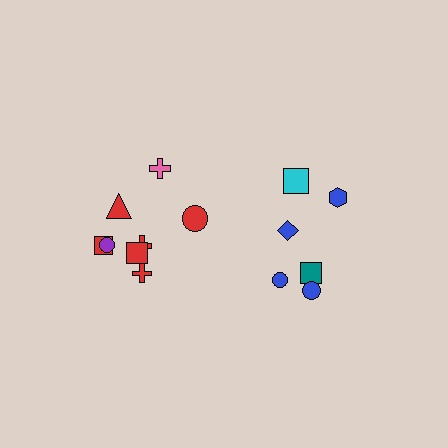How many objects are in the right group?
There are 6 objects.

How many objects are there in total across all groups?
There are 14 objects.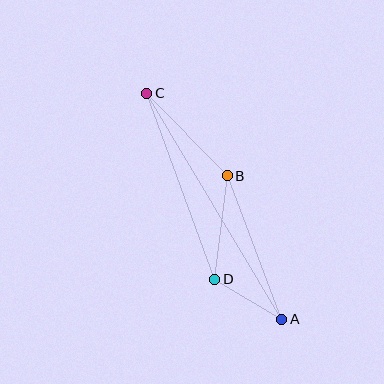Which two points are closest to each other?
Points A and D are closest to each other.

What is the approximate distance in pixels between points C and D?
The distance between C and D is approximately 198 pixels.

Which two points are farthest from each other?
Points A and C are farthest from each other.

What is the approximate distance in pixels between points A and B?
The distance between A and B is approximately 153 pixels.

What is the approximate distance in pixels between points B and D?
The distance between B and D is approximately 104 pixels.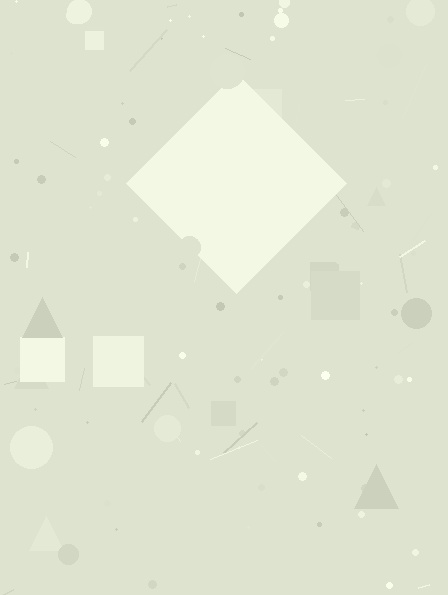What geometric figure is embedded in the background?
A diamond is embedded in the background.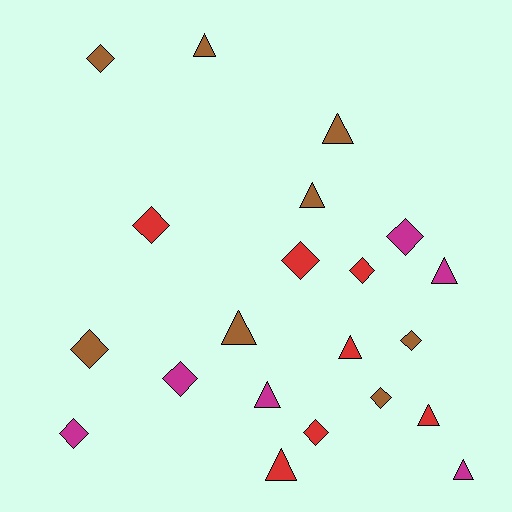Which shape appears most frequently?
Diamond, with 11 objects.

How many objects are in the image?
There are 21 objects.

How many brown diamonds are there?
There are 4 brown diamonds.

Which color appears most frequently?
Brown, with 8 objects.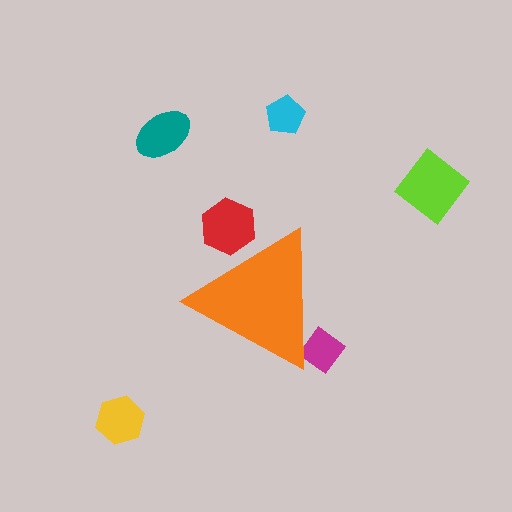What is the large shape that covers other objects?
An orange triangle.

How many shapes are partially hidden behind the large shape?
2 shapes are partially hidden.